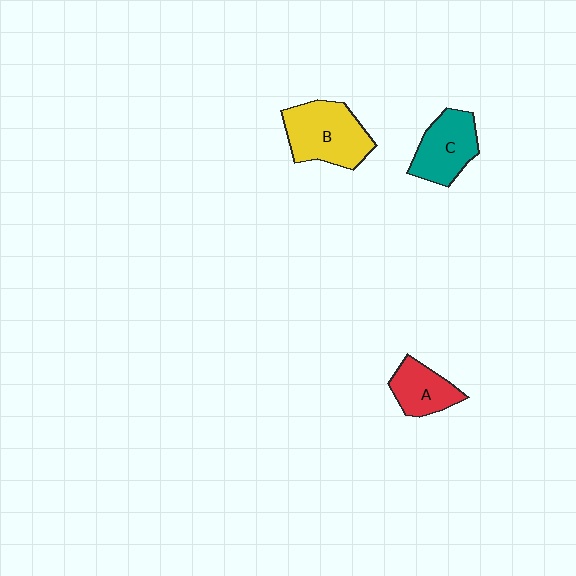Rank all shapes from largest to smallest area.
From largest to smallest: B (yellow), C (teal), A (red).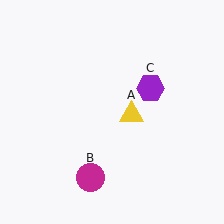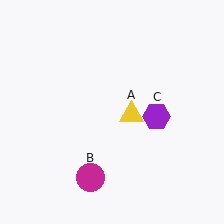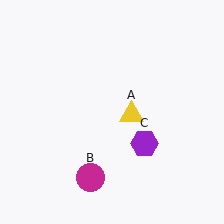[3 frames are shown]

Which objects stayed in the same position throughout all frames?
Yellow triangle (object A) and magenta circle (object B) remained stationary.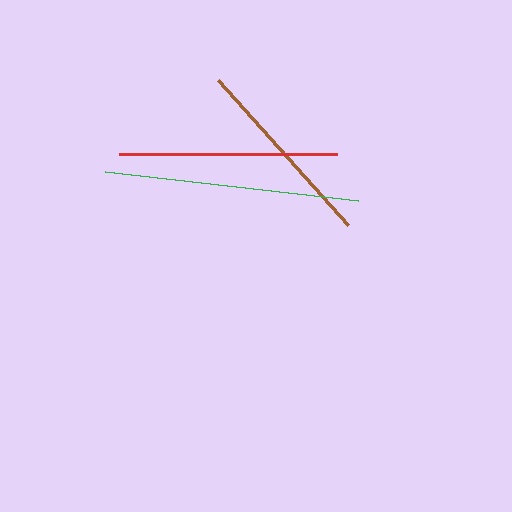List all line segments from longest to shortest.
From longest to shortest: green, red, brown.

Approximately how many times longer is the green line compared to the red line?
The green line is approximately 1.2 times the length of the red line.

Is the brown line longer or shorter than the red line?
The red line is longer than the brown line.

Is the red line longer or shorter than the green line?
The green line is longer than the red line.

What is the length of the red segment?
The red segment is approximately 217 pixels long.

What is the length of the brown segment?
The brown segment is approximately 195 pixels long.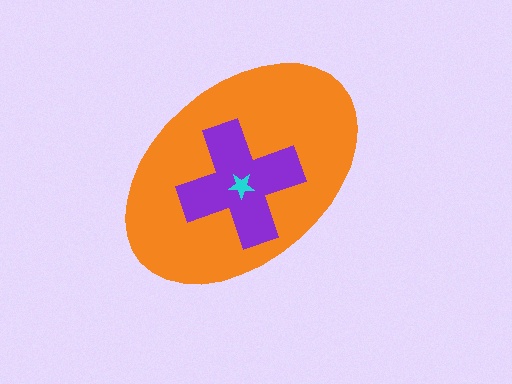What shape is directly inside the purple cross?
The cyan star.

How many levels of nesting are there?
3.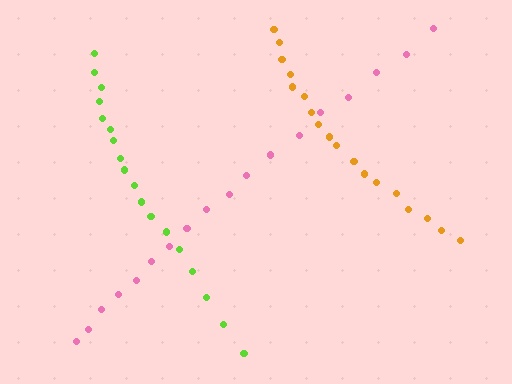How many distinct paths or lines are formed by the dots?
There are 3 distinct paths.